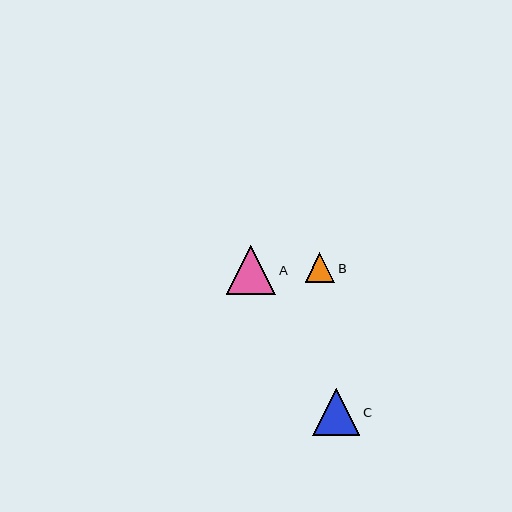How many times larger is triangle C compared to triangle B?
Triangle C is approximately 1.6 times the size of triangle B.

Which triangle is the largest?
Triangle A is the largest with a size of approximately 50 pixels.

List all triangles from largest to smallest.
From largest to smallest: A, C, B.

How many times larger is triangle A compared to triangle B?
Triangle A is approximately 1.7 times the size of triangle B.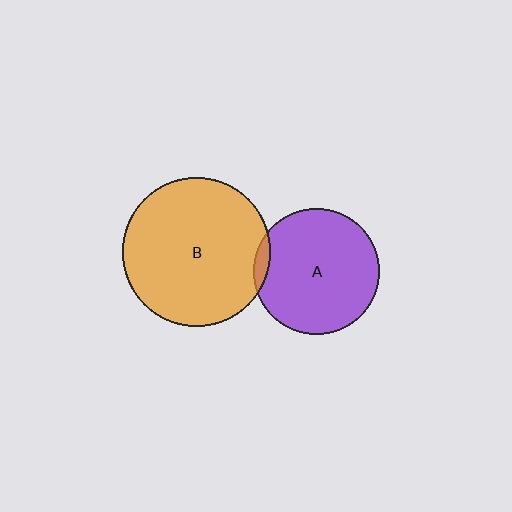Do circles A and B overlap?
Yes.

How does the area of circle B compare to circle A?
Approximately 1.4 times.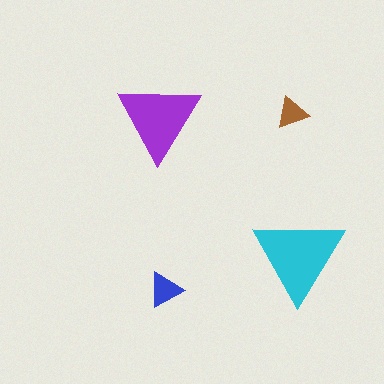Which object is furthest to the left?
The purple triangle is leftmost.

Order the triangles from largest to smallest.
the cyan one, the purple one, the blue one, the brown one.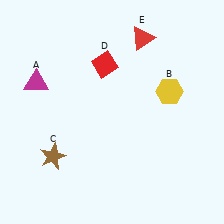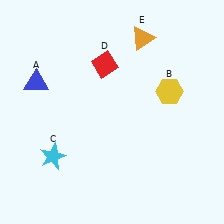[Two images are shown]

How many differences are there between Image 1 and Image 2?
There are 3 differences between the two images.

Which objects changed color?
A changed from magenta to blue. C changed from brown to cyan. E changed from red to orange.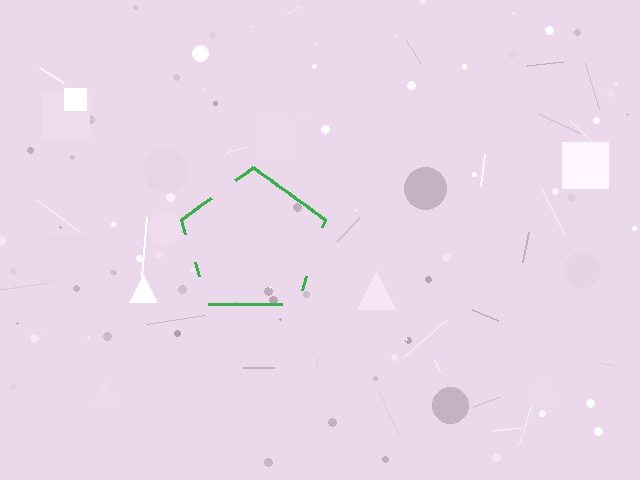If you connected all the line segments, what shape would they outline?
They would outline a pentagon.